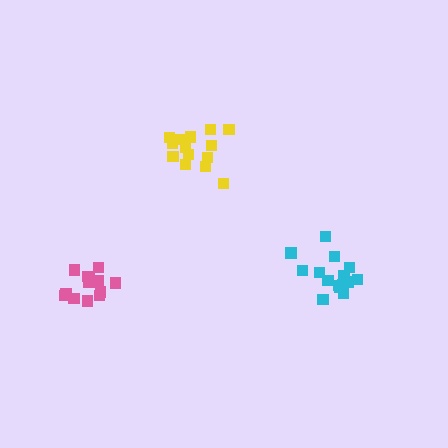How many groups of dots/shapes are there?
There are 3 groups.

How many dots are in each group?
Group 1: 14 dots, Group 2: 14 dots, Group 3: 15 dots (43 total).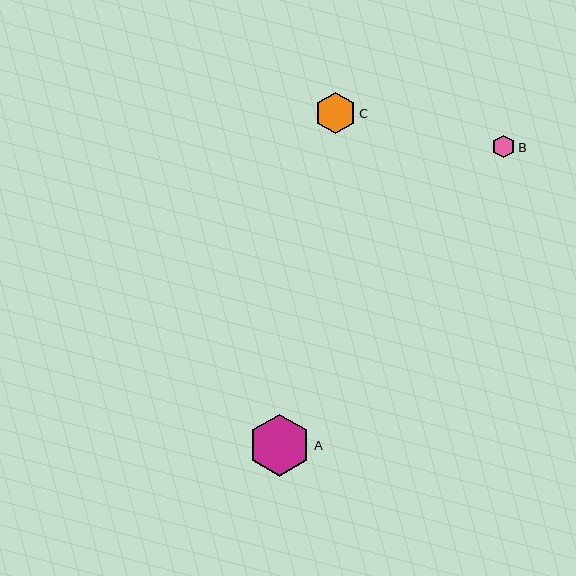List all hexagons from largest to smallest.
From largest to smallest: A, C, B.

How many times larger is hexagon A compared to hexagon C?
Hexagon A is approximately 1.5 times the size of hexagon C.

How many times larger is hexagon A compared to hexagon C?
Hexagon A is approximately 1.5 times the size of hexagon C.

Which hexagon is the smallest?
Hexagon B is the smallest with a size of approximately 23 pixels.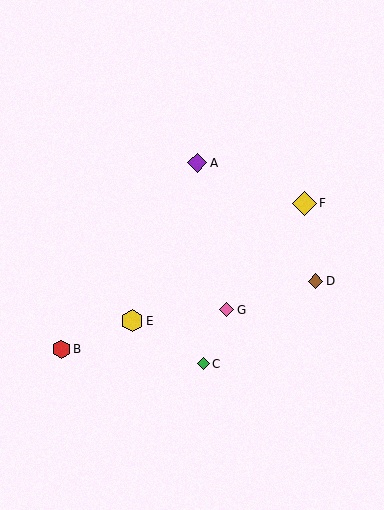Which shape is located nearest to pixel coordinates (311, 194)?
The yellow diamond (labeled F) at (304, 203) is nearest to that location.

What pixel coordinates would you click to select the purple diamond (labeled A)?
Click at (197, 163) to select the purple diamond A.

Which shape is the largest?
The yellow diamond (labeled F) is the largest.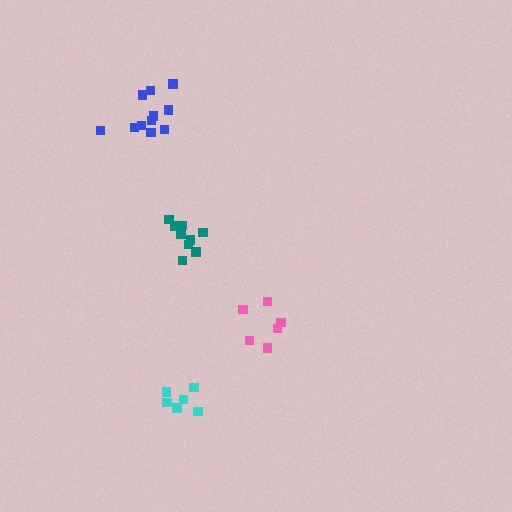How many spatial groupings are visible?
There are 4 spatial groupings.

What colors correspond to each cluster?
The clusters are colored: cyan, pink, blue, teal.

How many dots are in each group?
Group 1: 6 dots, Group 2: 6 dots, Group 3: 11 dots, Group 4: 9 dots (32 total).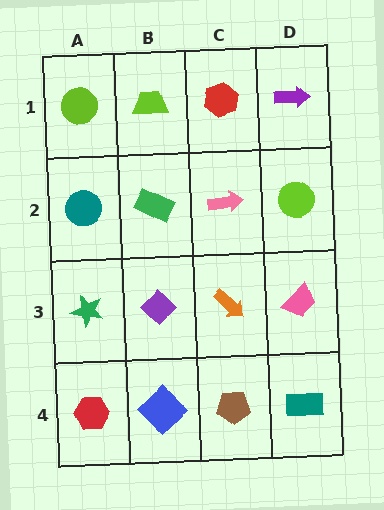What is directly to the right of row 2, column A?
A green rectangle.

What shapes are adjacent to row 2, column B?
A lime trapezoid (row 1, column B), a purple diamond (row 3, column B), a teal circle (row 2, column A), a pink arrow (row 2, column C).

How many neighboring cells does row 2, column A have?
3.